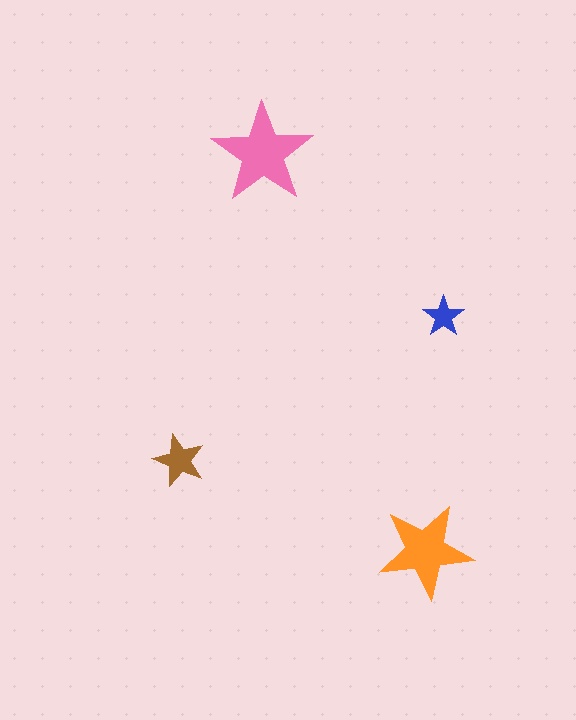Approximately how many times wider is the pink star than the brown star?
About 2 times wider.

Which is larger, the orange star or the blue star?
The orange one.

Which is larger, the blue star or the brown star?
The brown one.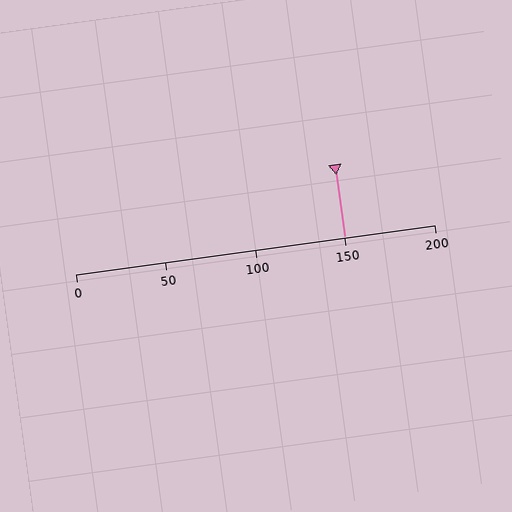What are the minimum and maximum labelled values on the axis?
The axis runs from 0 to 200.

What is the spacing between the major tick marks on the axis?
The major ticks are spaced 50 apart.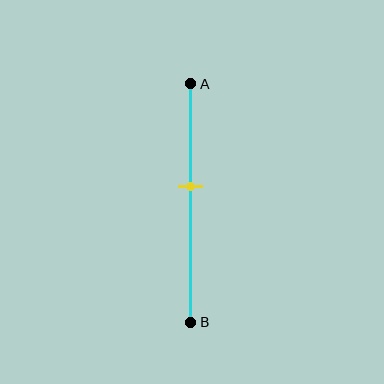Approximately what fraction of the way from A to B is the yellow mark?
The yellow mark is approximately 45% of the way from A to B.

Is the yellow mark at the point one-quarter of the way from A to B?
No, the mark is at about 45% from A, not at the 25% one-quarter point.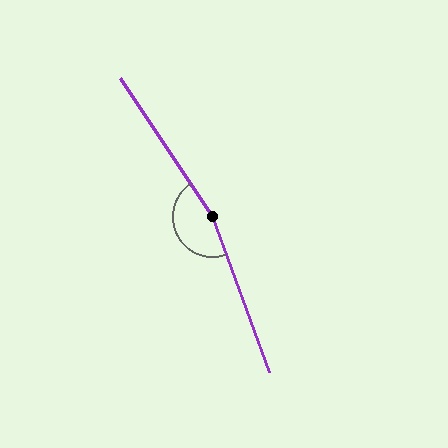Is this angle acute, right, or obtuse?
It is obtuse.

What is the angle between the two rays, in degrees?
Approximately 167 degrees.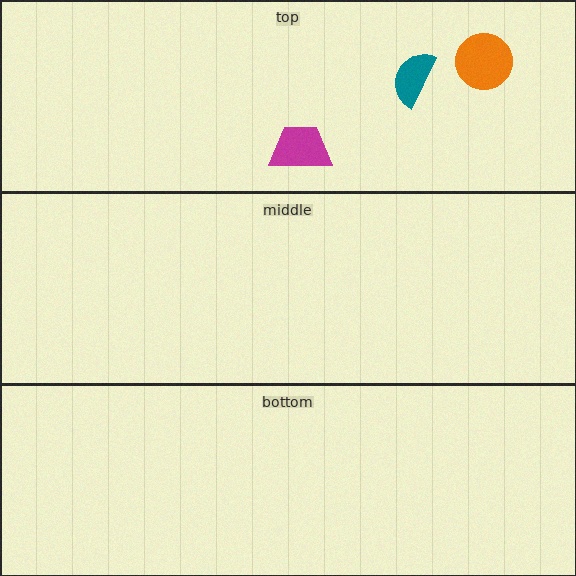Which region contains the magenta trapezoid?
The top region.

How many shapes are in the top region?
3.